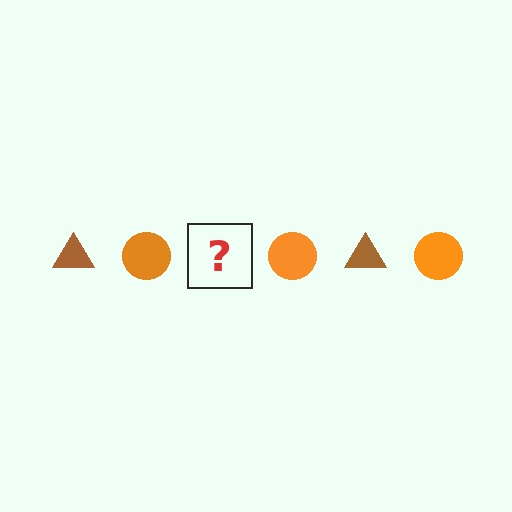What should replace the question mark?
The question mark should be replaced with a brown triangle.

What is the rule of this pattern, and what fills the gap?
The rule is that the pattern alternates between brown triangle and orange circle. The gap should be filled with a brown triangle.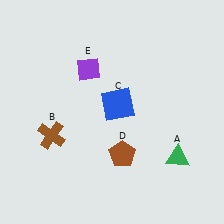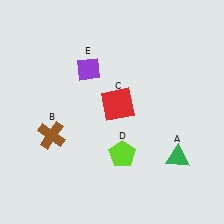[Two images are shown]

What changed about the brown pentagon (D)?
In Image 1, D is brown. In Image 2, it changed to lime.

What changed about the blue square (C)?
In Image 1, C is blue. In Image 2, it changed to red.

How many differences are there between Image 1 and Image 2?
There are 2 differences between the two images.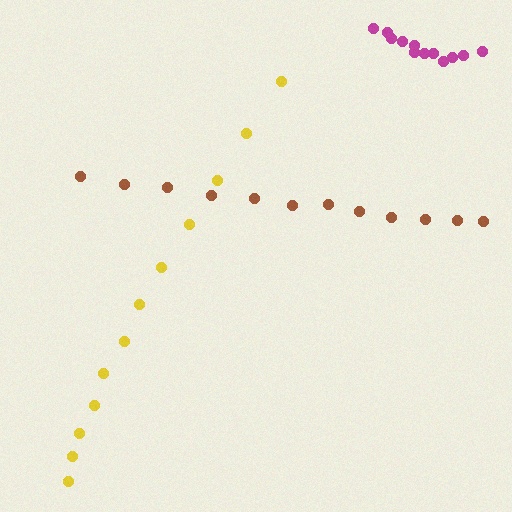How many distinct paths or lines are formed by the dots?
There are 3 distinct paths.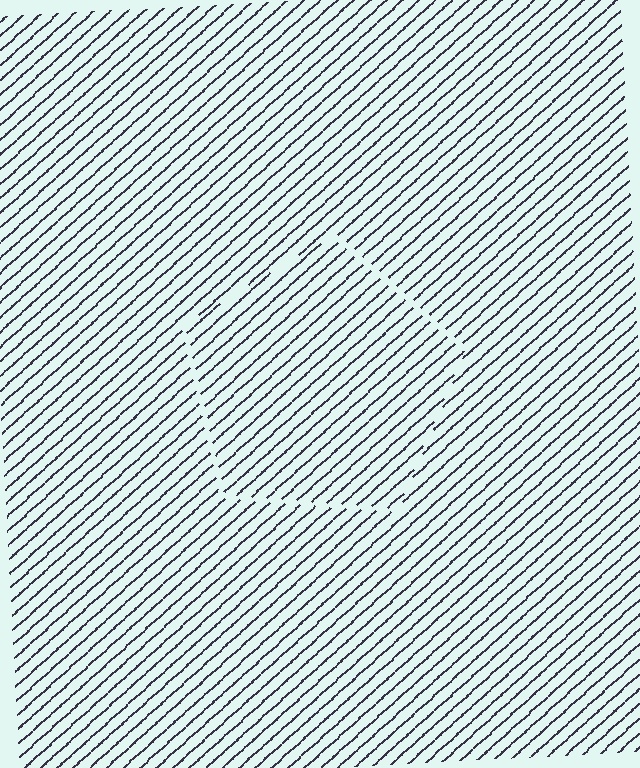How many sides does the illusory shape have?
5 sides — the line-ends trace a pentagon.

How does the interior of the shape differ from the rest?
The interior of the shape contains the same grating, shifted by half a period — the contour is defined by the phase discontinuity where line-ends from the inner and outer gratings abut.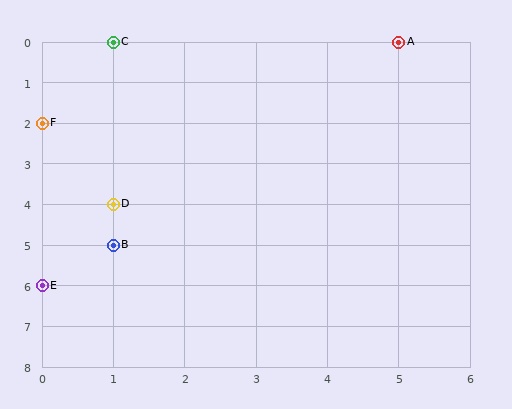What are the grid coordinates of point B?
Point B is at grid coordinates (1, 5).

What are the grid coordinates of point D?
Point D is at grid coordinates (1, 4).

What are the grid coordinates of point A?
Point A is at grid coordinates (5, 0).